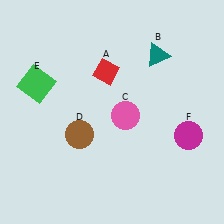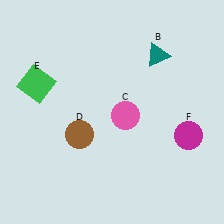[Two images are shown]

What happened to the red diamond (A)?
The red diamond (A) was removed in Image 2. It was in the top-left area of Image 1.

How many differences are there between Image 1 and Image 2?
There is 1 difference between the two images.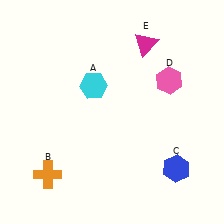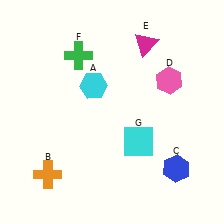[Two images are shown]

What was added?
A green cross (F), a cyan square (G) were added in Image 2.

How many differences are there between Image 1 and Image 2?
There are 2 differences between the two images.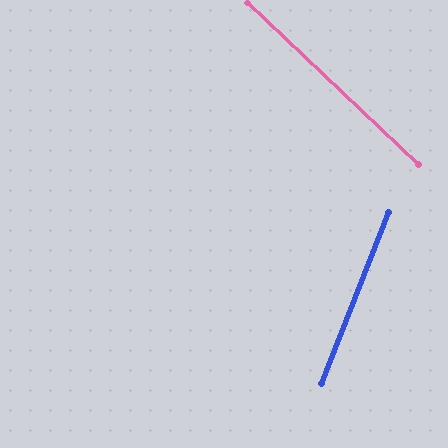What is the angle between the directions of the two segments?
Approximately 68 degrees.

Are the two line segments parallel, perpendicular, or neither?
Neither parallel nor perpendicular — they differ by about 68°.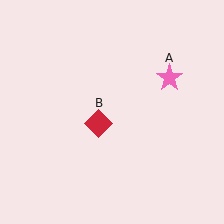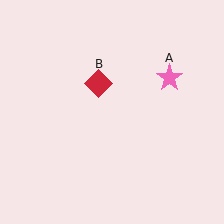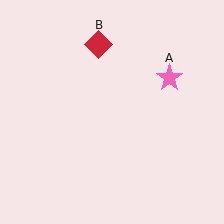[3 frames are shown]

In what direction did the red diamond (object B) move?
The red diamond (object B) moved up.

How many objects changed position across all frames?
1 object changed position: red diamond (object B).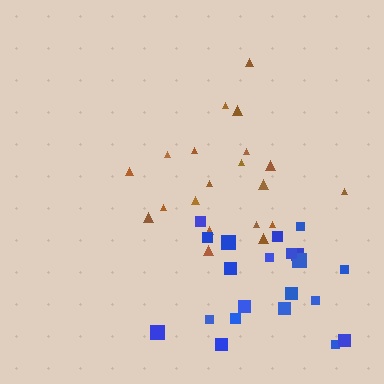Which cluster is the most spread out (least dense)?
Blue.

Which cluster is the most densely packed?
Brown.